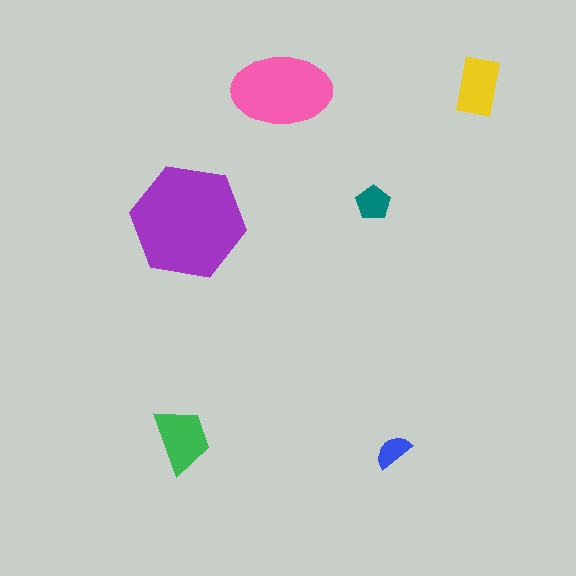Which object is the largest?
The purple hexagon.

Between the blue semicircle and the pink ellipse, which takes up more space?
The pink ellipse.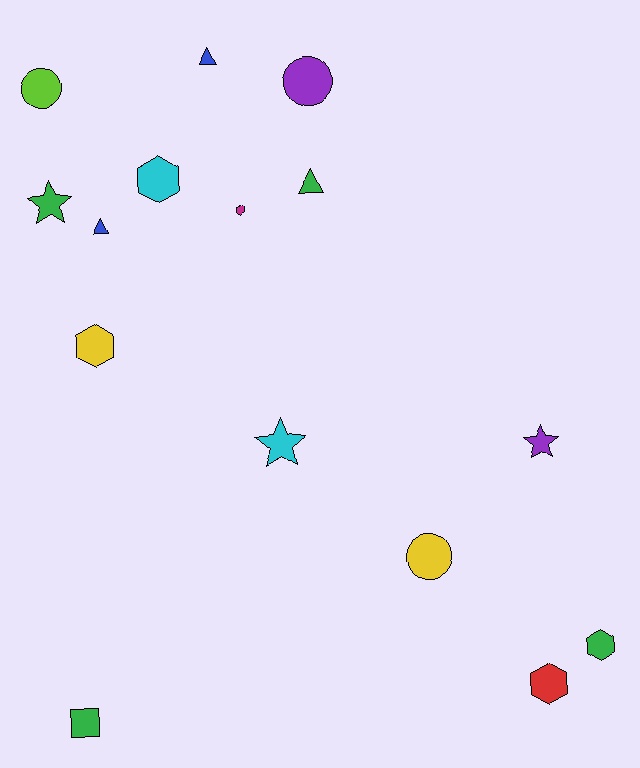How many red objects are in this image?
There is 1 red object.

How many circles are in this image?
There are 3 circles.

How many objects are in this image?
There are 15 objects.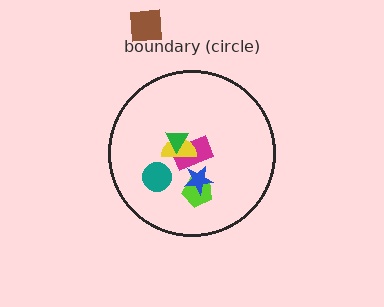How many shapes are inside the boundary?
6 inside, 1 outside.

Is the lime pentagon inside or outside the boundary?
Inside.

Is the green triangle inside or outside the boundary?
Inside.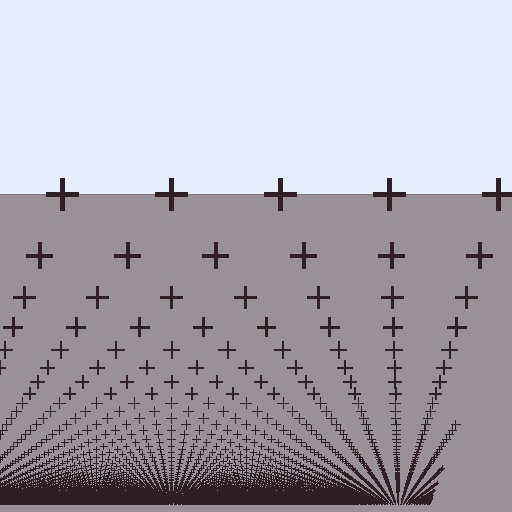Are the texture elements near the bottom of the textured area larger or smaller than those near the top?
Smaller. The gradient is inverted — elements near the bottom are smaller and denser.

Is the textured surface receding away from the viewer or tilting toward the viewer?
The surface appears to tilt toward the viewer. Texture elements get larger and sparser toward the top.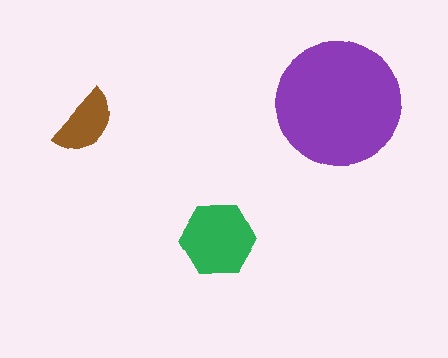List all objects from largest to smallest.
The purple circle, the green hexagon, the brown semicircle.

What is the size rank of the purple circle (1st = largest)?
1st.